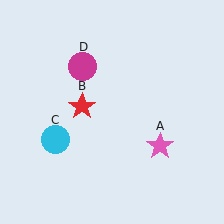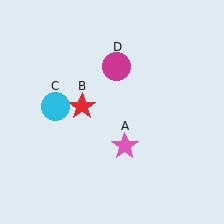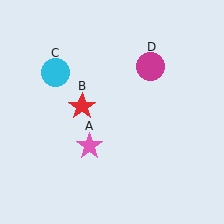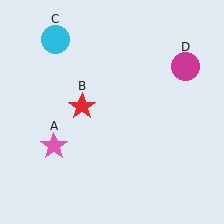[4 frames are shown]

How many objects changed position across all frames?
3 objects changed position: pink star (object A), cyan circle (object C), magenta circle (object D).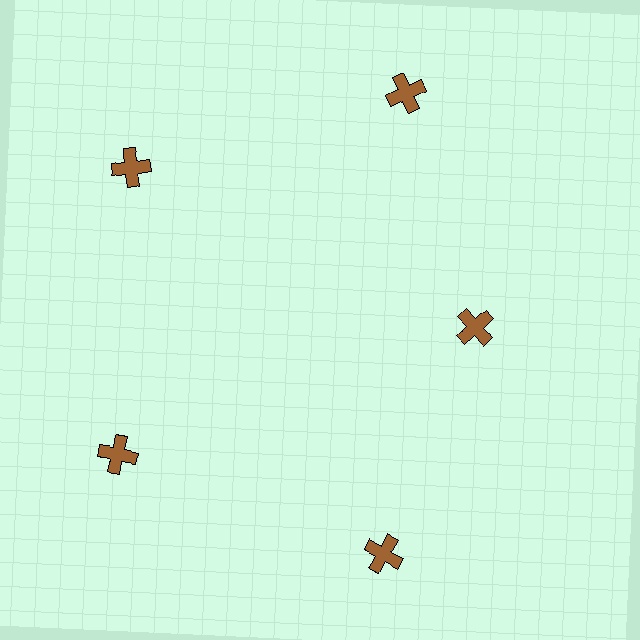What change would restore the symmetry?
The symmetry would be restored by moving it outward, back onto the ring so that all 5 crosses sit at equal angles and equal distance from the center.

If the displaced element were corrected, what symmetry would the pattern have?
It would have 5-fold rotational symmetry — the pattern would map onto itself every 72 degrees.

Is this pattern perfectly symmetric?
No. The 5 brown crosses are arranged in a ring, but one element near the 3 o'clock position is pulled inward toward the center, breaking the 5-fold rotational symmetry.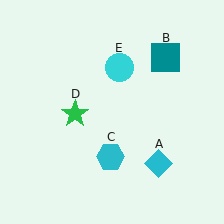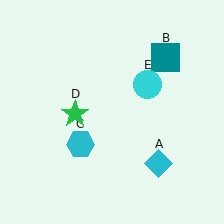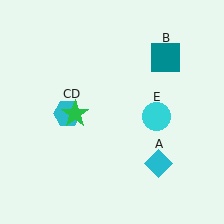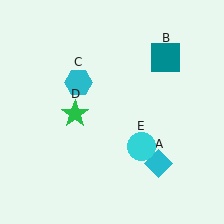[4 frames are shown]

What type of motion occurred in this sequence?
The cyan hexagon (object C), cyan circle (object E) rotated clockwise around the center of the scene.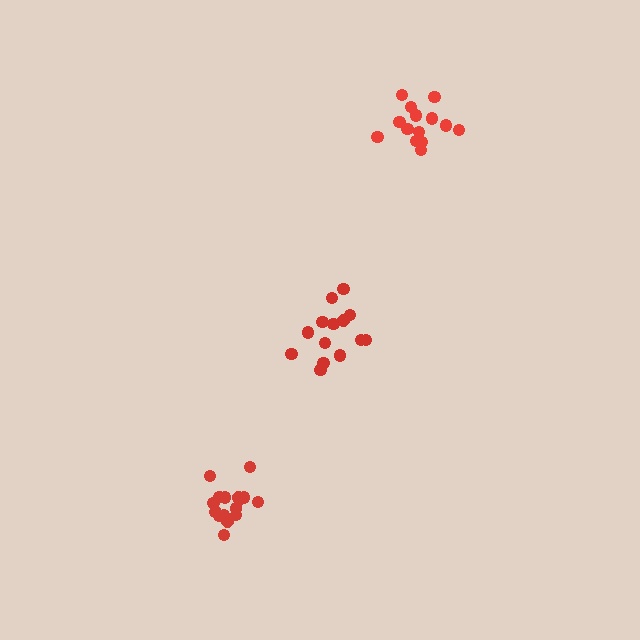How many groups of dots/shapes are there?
There are 3 groups.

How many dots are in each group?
Group 1: 16 dots, Group 2: 14 dots, Group 3: 14 dots (44 total).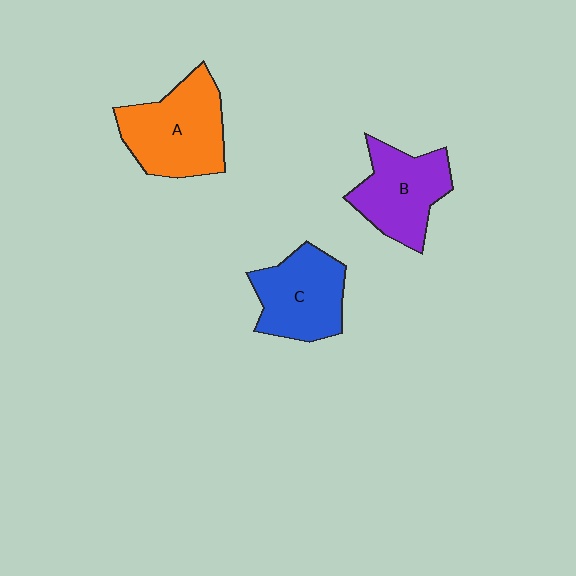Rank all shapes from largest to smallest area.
From largest to smallest: A (orange), C (blue), B (purple).